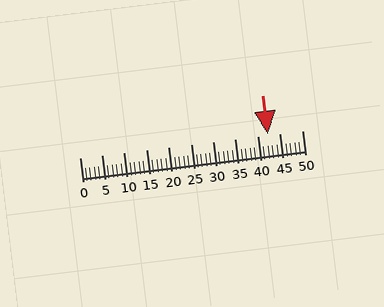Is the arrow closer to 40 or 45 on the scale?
The arrow is closer to 40.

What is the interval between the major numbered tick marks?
The major tick marks are spaced 5 units apart.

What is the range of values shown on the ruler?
The ruler shows values from 0 to 50.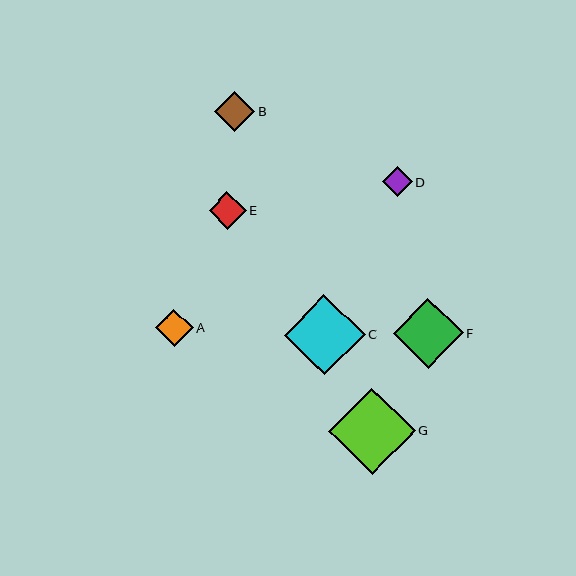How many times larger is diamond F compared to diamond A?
Diamond F is approximately 1.8 times the size of diamond A.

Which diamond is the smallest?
Diamond D is the smallest with a size of approximately 30 pixels.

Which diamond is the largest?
Diamond G is the largest with a size of approximately 86 pixels.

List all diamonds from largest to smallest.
From largest to smallest: G, C, F, B, A, E, D.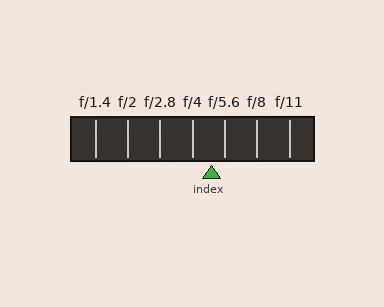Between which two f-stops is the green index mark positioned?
The index mark is between f/4 and f/5.6.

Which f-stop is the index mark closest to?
The index mark is closest to f/5.6.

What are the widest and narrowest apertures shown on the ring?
The widest aperture shown is f/1.4 and the narrowest is f/11.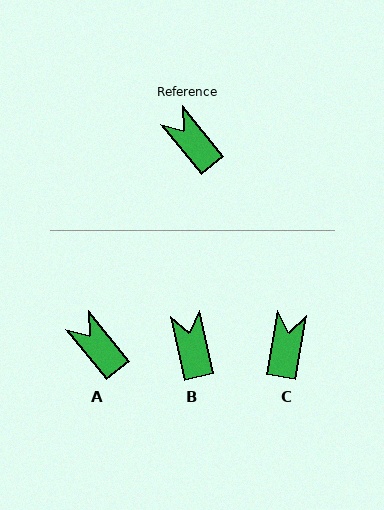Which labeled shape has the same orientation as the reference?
A.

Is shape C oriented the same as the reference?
No, it is off by about 49 degrees.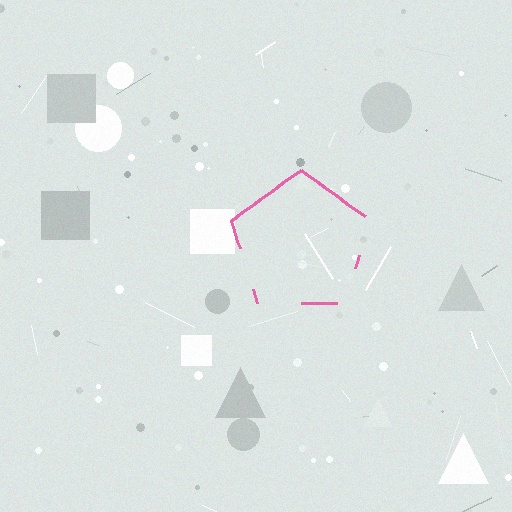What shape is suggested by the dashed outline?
The dashed outline suggests a pentagon.